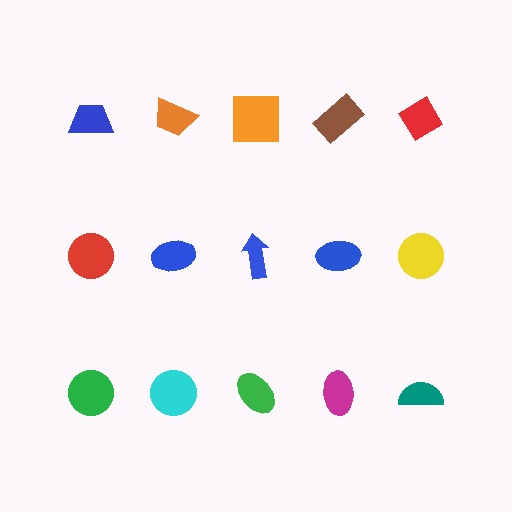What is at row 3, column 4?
A magenta ellipse.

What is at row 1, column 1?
A blue trapezoid.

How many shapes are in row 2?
5 shapes.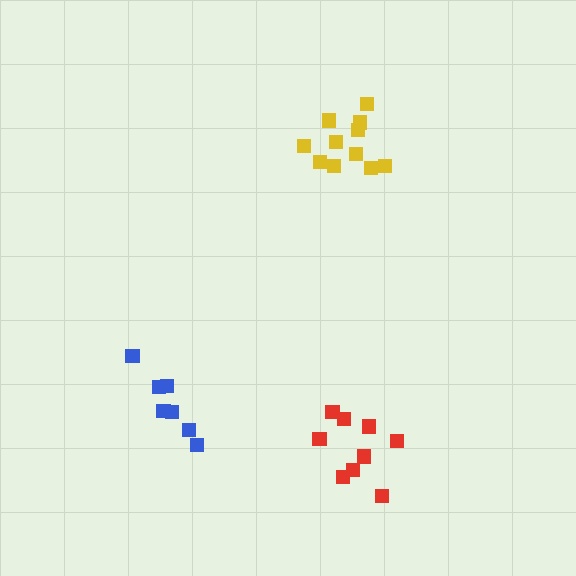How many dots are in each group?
Group 1: 9 dots, Group 2: 7 dots, Group 3: 11 dots (27 total).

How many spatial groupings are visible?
There are 3 spatial groupings.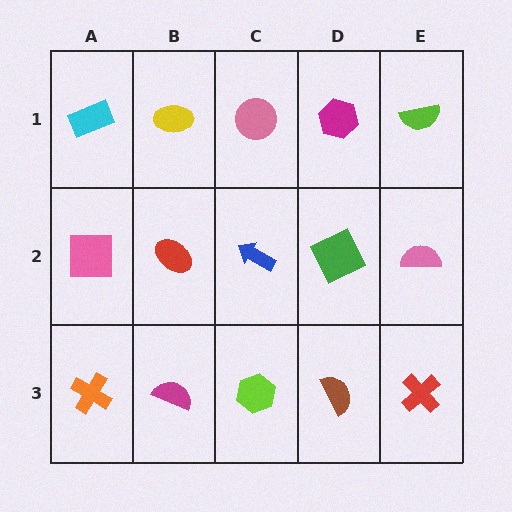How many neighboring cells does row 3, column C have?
3.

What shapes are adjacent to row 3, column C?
A blue arrow (row 2, column C), a magenta semicircle (row 3, column B), a brown semicircle (row 3, column D).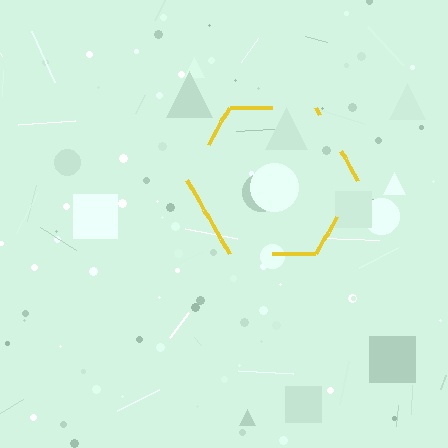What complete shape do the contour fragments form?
The contour fragments form a hexagon.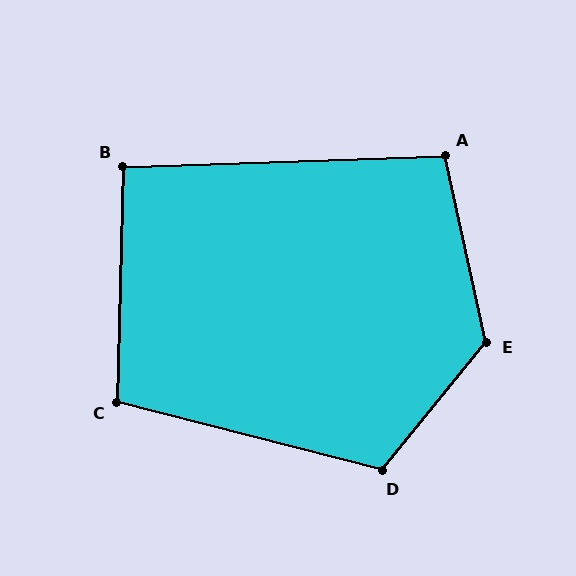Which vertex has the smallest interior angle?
B, at approximately 93 degrees.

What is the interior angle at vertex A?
Approximately 101 degrees (obtuse).